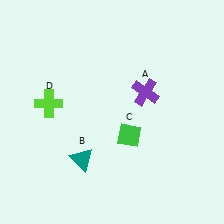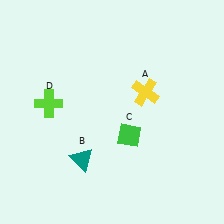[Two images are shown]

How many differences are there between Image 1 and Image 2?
There is 1 difference between the two images.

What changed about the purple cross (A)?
In Image 1, A is purple. In Image 2, it changed to yellow.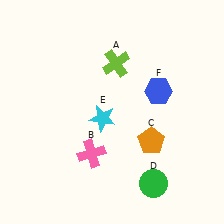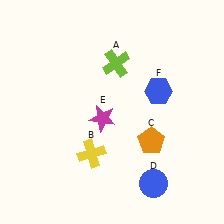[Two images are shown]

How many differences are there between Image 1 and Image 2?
There are 3 differences between the two images.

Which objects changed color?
B changed from pink to yellow. D changed from green to blue. E changed from cyan to magenta.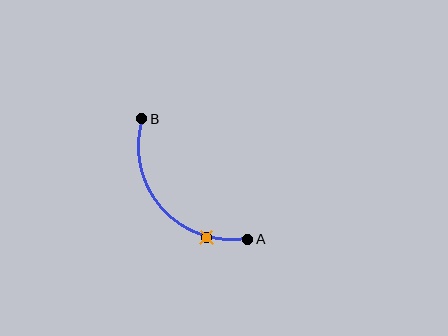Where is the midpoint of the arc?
The arc midpoint is the point on the curve farthest from the straight line joining A and B. It sits below and to the left of that line.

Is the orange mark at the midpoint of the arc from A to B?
No. The orange mark lies on the arc but is closer to endpoint A. The arc midpoint would be at the point on the curve equidistant along the arc from both A and B.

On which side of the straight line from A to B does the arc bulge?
The arc bulges below and to the left of the straight line connecting A and B.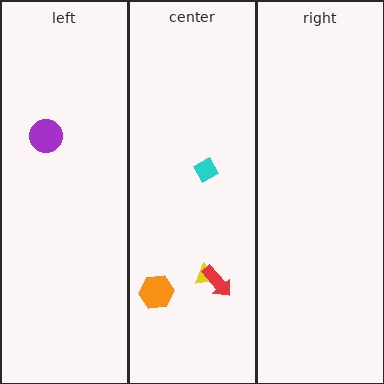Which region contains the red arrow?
The center region.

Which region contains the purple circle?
The left region.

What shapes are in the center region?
The orange hexagon, the yellow triangle, the cyan diamond, the red arrow.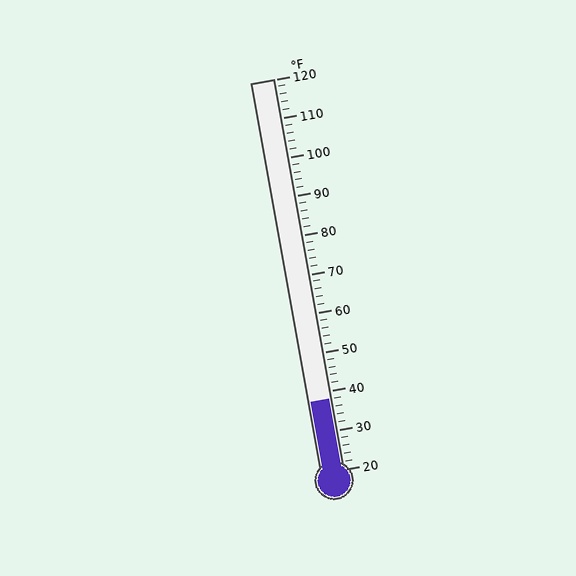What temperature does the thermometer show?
The thermometer shows approximately 38°F.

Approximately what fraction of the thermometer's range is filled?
The thermometer is filled to approximately 20% of its range.